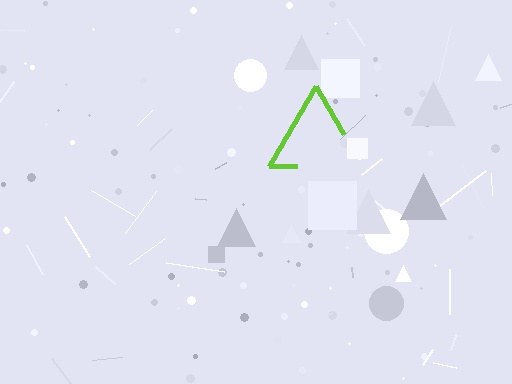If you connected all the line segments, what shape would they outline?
They would outline a triangle.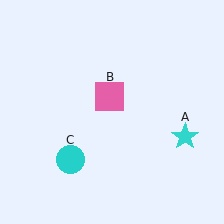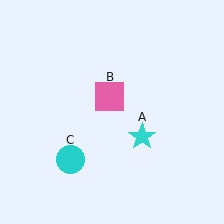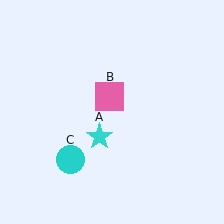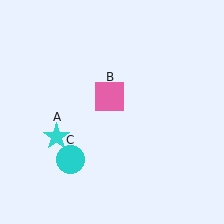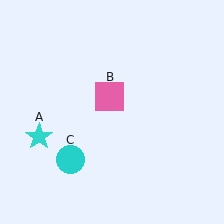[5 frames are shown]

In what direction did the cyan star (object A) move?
The cyan star (object A) moved left.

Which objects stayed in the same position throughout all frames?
Pink square (object B) and cyan circle (object C) remained stationary.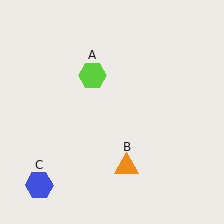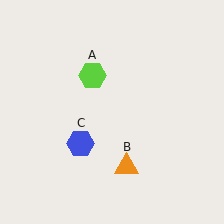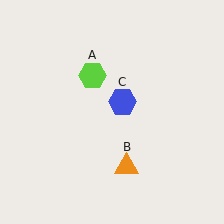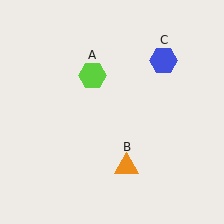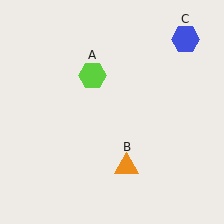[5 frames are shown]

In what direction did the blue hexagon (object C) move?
The blue hexagon (object C) moved up and to the right.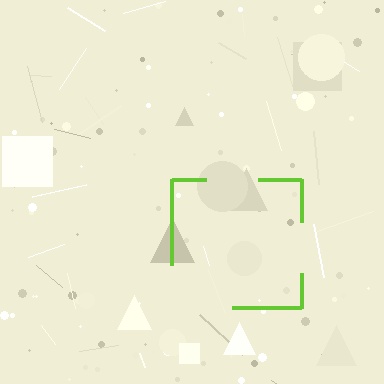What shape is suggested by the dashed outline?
The dashed outline suggests a square.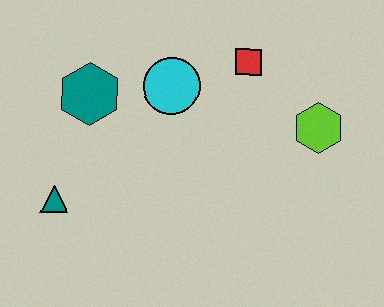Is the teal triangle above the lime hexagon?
No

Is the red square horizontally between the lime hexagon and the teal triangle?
Yes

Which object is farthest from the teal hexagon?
The lime hexagon is farthest from the teal hexagon.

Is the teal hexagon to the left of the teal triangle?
No